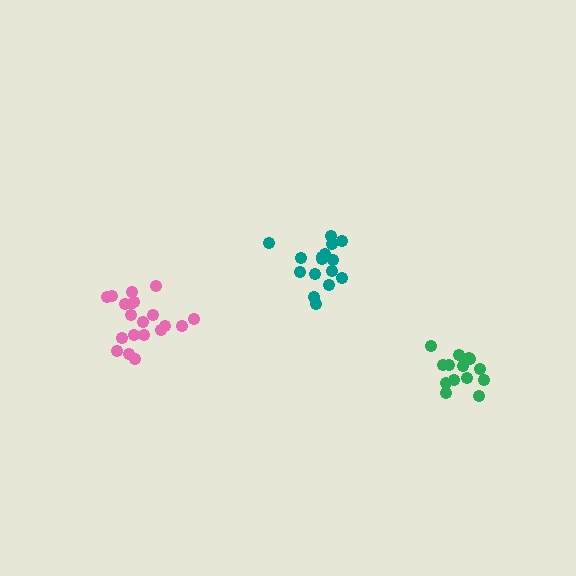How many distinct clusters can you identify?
There are 3 distinct clusters.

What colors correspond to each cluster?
The clusters are colored: teal, green, pink.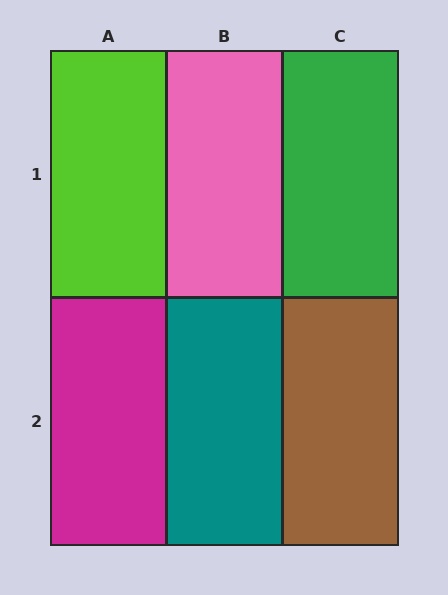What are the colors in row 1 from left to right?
Lime, pink, green.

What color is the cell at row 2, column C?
Brown.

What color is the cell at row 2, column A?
Magenta.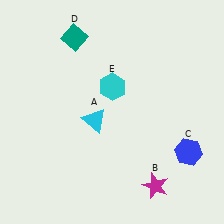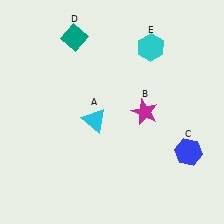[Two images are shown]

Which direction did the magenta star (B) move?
The magenta star (B) moved up.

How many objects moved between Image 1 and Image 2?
2 objects moved between the two images.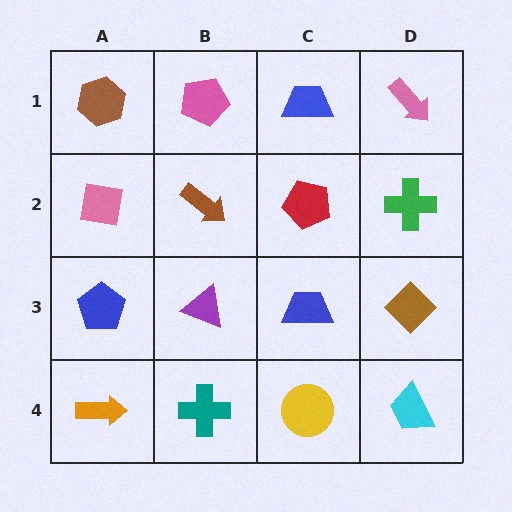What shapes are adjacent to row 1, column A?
A pink square (row 2, column A), a pink pentagon (row 1, column B).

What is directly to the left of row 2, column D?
A red pentagon.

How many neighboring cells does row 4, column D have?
2.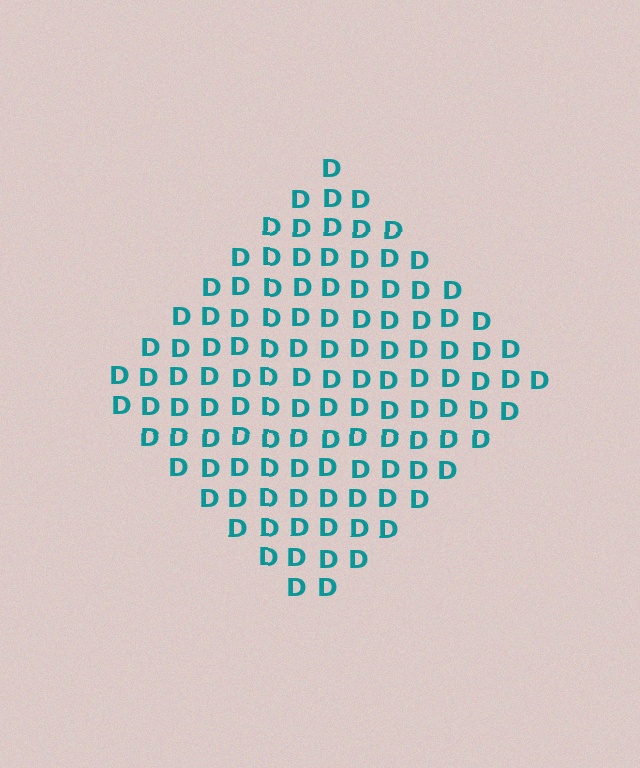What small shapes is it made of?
It is made of small letter D's.